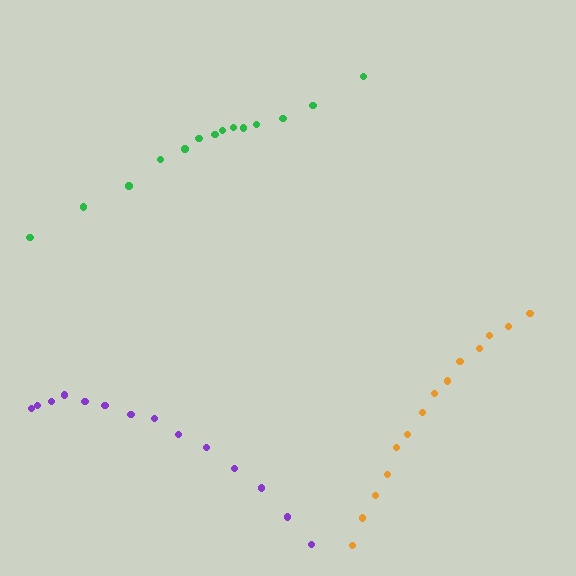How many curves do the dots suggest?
There are 3 distinct paths.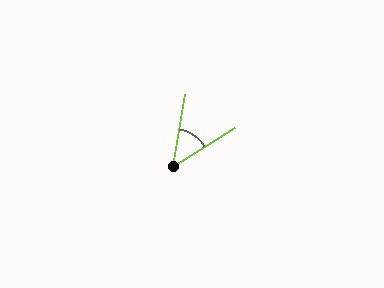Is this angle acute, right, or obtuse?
It is acute.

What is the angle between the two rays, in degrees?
Approximately 48 degrees.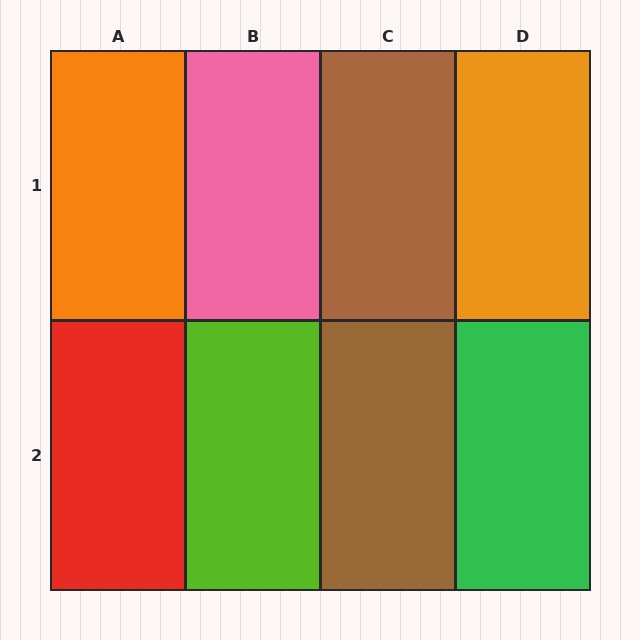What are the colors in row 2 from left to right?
Red, lime, brown, green.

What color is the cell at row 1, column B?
Pink.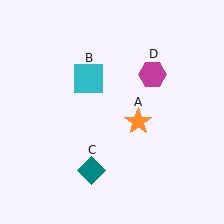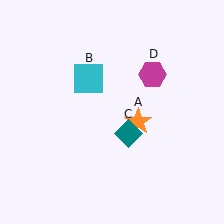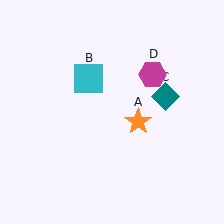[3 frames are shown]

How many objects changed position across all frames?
1 object changed position: teal diamond (object C).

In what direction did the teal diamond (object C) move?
The teal diamond (object C) moved up and to the right.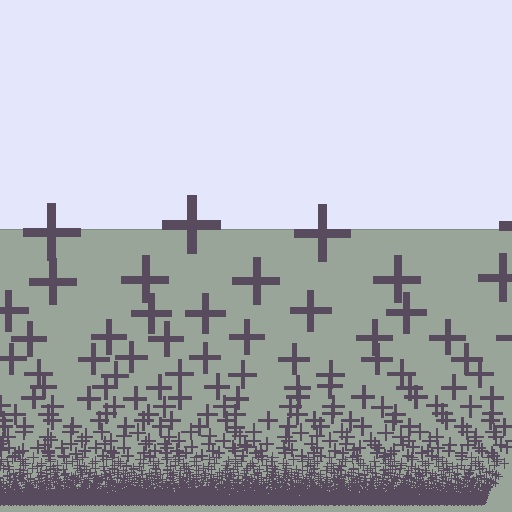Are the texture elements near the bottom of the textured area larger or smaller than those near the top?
Smaller. The gradient is inverted — elements near the bottom are smaller and denser.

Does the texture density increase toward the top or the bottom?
Density increases toward the bottom.